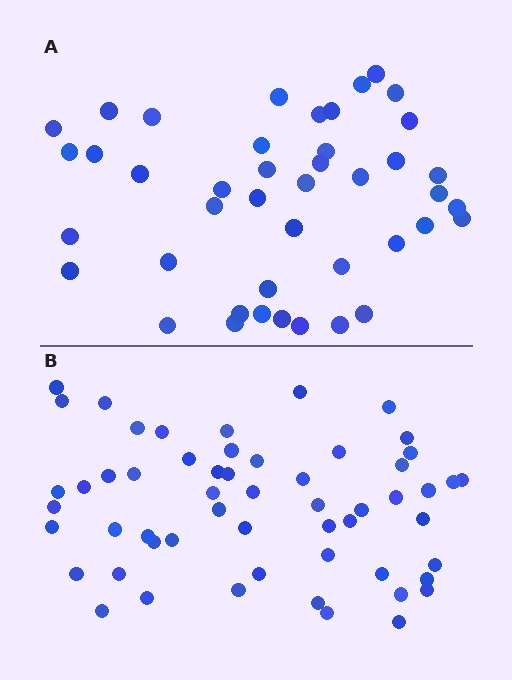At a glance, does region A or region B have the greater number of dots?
Region B (the bottom region) has more dots.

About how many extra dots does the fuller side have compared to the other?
Region B has approximately 15 more dots than region A.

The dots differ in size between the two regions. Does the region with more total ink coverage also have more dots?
No. Region A has more total ink coverage because its dots are larger, but region B actually contains more individual dots. Total area can be misleading — the number of items is what matters here.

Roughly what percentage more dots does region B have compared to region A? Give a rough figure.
About 30% more.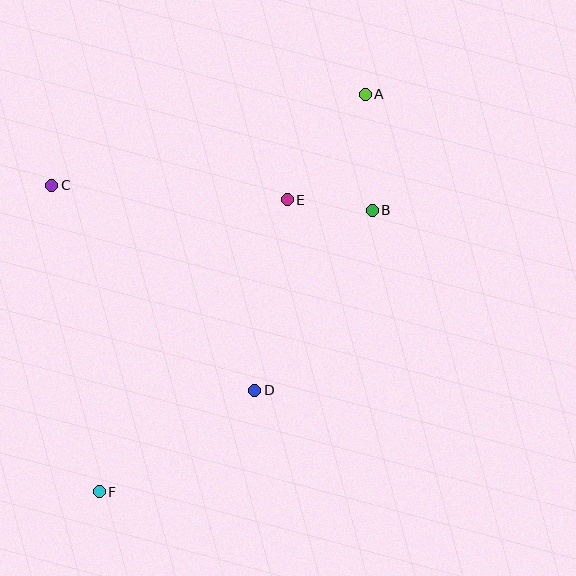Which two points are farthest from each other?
Points A and F are farthest from each other.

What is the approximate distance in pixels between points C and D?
The distance between C and D is approximately 289 pixels.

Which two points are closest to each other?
Points B and E are closest to each other.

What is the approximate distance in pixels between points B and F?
The distance between B and F is approximately 392 pixels.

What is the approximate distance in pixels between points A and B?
The distance between A and B is approximately 116 pixels.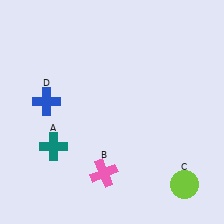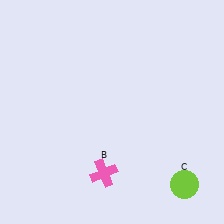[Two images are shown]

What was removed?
The blue cross (D), the teal cross (A) were removed in Image 2.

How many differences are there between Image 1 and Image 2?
There are 2 differences between the two images.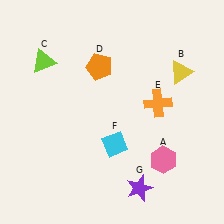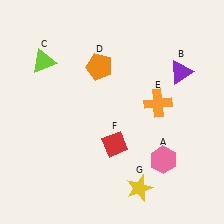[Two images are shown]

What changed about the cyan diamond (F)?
In Image 1, F is cyan. In Image 2, it changed to red.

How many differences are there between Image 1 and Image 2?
There are 3 differences between the two images.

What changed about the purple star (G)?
In Image 1, G is purple. In Image 2, it changed to yellow.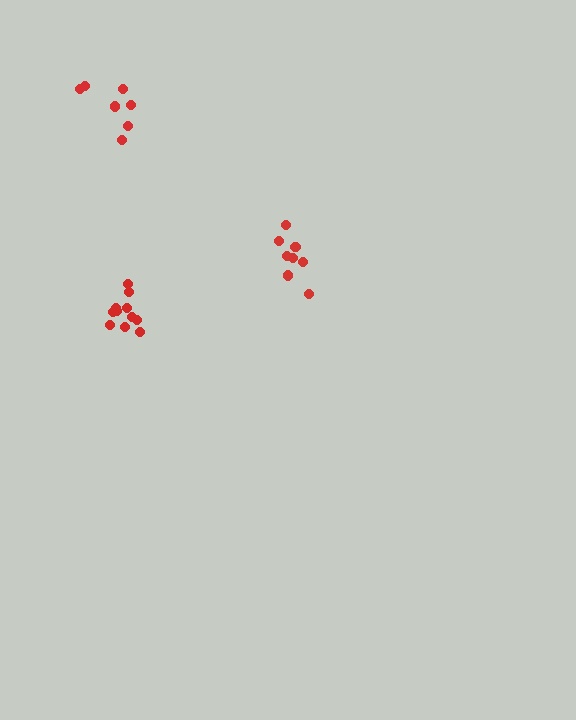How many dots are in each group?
Group 1: 8 dots, Group 2: 11 dots, Group 3: 7 dots (26 total).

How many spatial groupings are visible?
There are 3 spatial groupings.